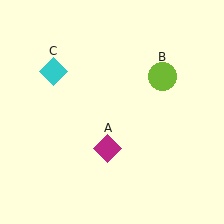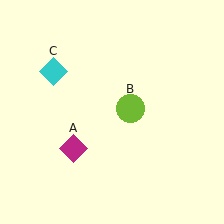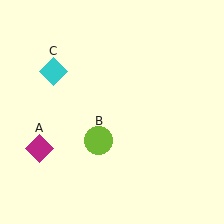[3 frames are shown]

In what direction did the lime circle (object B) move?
The lime circle (object B) moved down and to the left.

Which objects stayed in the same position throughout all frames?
Cyan diamond (object C) remained stationary.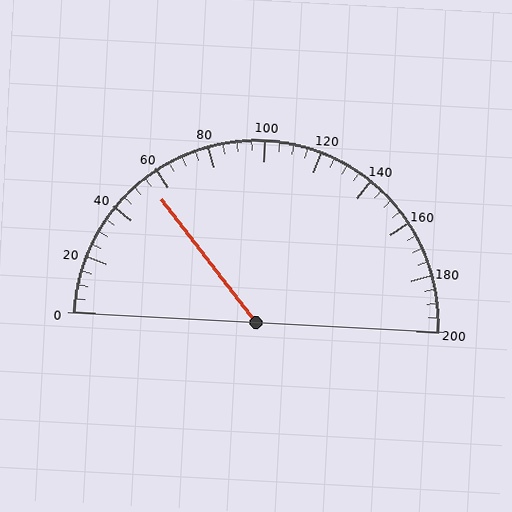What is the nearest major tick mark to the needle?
The nearest major tick mark is 60.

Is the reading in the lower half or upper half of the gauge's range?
The reading is in the lower half of the range (0 to 200).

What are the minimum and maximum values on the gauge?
The gauge ranges from 0 to 200.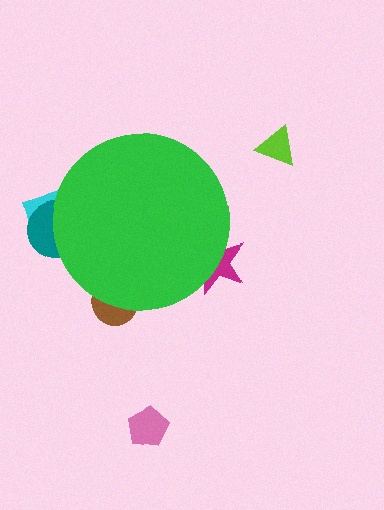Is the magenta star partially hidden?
Yes, the magenta star is partially hidden behind the green circle.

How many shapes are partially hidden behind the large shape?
4 shapes are partially hidden.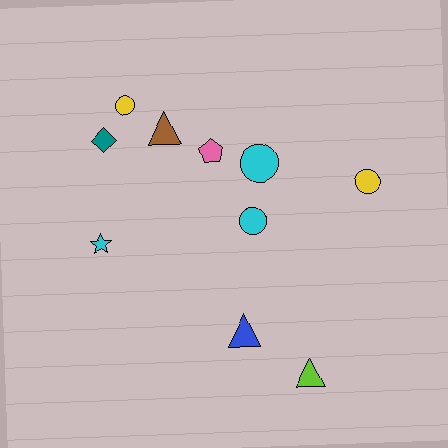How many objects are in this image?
There are 10 objects.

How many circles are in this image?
There are 4 circles.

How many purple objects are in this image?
There are no purple objects.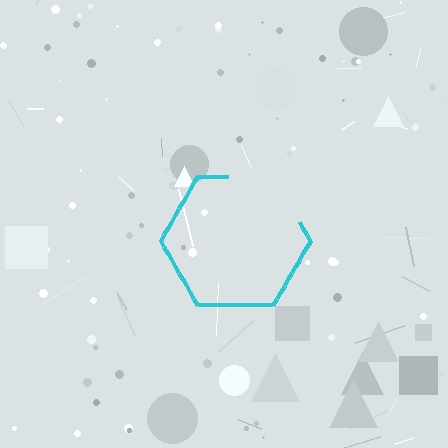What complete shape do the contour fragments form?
The contour fragments form a hexagon.